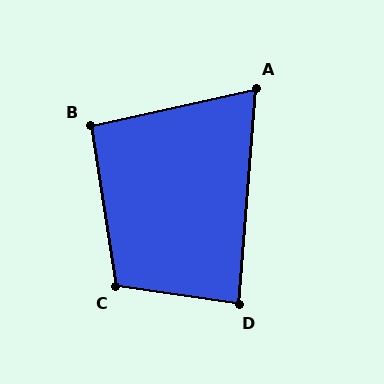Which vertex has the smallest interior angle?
A, at approximately 73 degrees.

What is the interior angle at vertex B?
Approximately 94 degrees (approximately right).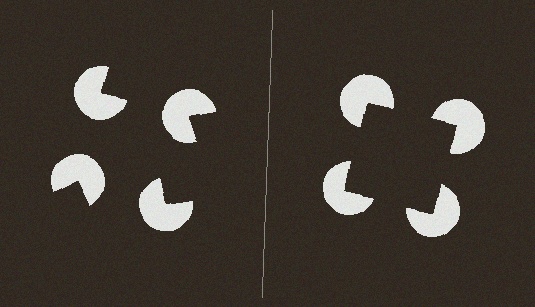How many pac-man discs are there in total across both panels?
8 — 4 on each side.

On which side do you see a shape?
An illusory square appears on the right side. On the left side the wedge cuts are rotated, so no coherent shape forms.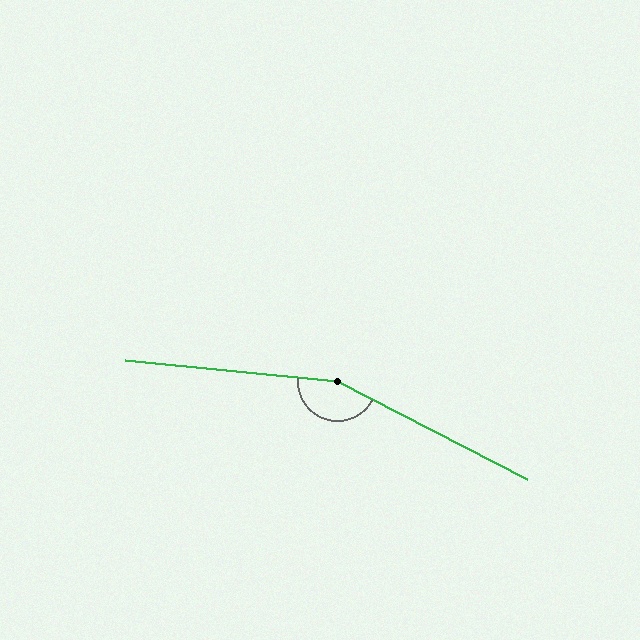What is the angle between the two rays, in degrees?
Approximately 158 degrees.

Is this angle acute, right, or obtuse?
It is obtuse.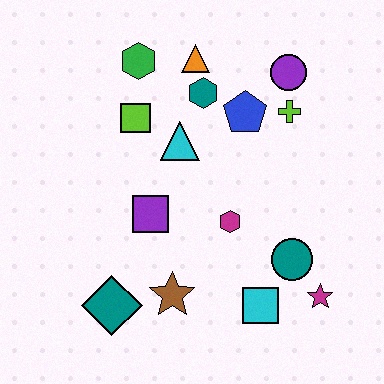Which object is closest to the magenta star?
The teal circle is closest to the magenta star.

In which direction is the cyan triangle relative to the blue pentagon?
The cyan triangle is to the left of the blue pentagon.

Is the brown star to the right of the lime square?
Yes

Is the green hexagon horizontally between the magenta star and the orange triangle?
No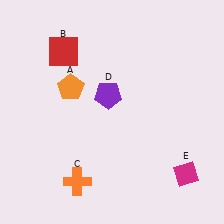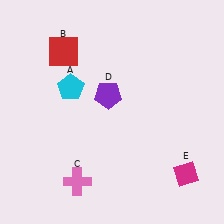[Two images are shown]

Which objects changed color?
A changed from orange to cyan. C changed from orange to pink.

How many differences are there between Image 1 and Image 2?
There are 2 differences between the two images.